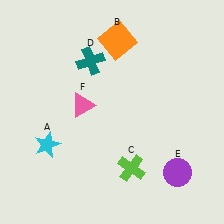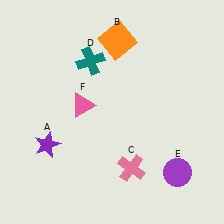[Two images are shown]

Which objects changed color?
A changed from cyan to purple. C changed from lime to pink.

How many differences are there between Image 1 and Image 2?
There are 2 differences between the two images.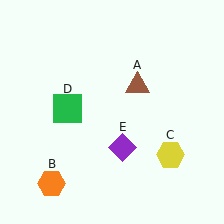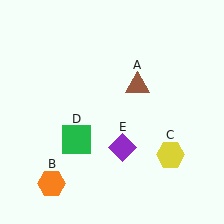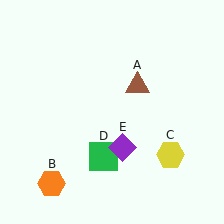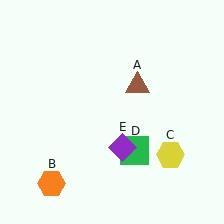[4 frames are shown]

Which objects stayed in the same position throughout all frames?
Brown triangle (object A) and orange hexagon (object B) and yellow hexagon (object C) and purple diamond (object E) remained stationary.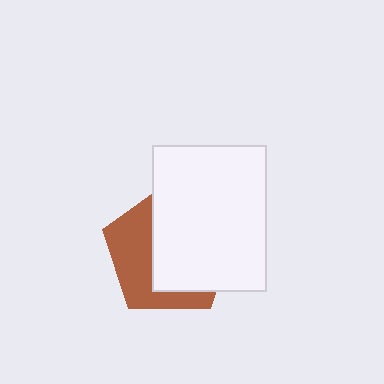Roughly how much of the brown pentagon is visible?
A small part of it is visible (roughly 41%).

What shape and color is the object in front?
The object in front is a white rectangle.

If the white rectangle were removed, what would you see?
You would see the complete brown pentagon.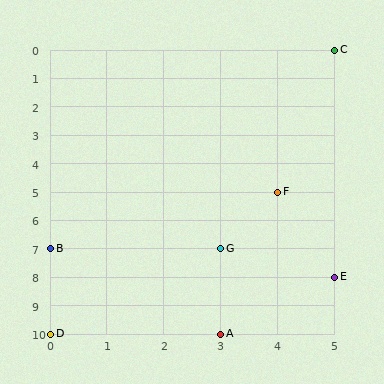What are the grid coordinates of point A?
Point A is at grid coordinates (3, 10).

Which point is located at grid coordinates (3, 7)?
Point G is at (3, 7).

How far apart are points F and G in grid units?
Points F and G are 1 column and 2 rows apart (about 2.2 grid units diagonally).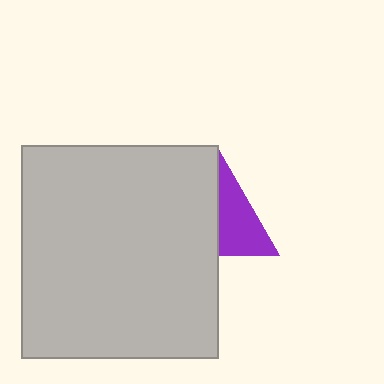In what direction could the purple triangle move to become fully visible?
The purple triangle could move right. That would shift it out from behind the light gray rectangle entirely.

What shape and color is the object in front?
The object in front is a light gray rectangle.